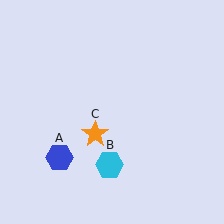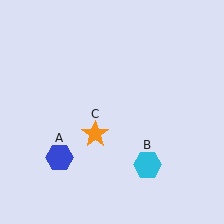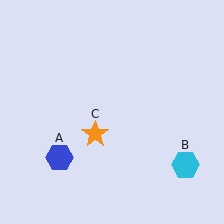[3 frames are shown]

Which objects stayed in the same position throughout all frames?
Blue hexagon (object A) and orange star (object C) remained stationary.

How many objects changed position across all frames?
1 object changed position: cyan hexagon (object B).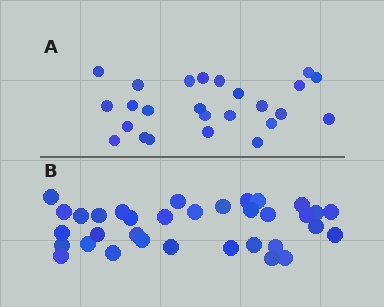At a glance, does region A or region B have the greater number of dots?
Region B (the bottom region) has more dots.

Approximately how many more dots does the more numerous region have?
Region B has roughly 8 or so more dots than region A.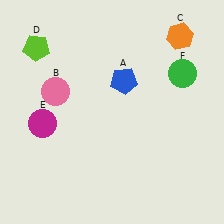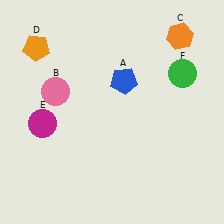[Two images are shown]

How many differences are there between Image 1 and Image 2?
There is 1 difference between the two images.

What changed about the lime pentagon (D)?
In Image 1, D is lime. In Image 2, it changed to orange.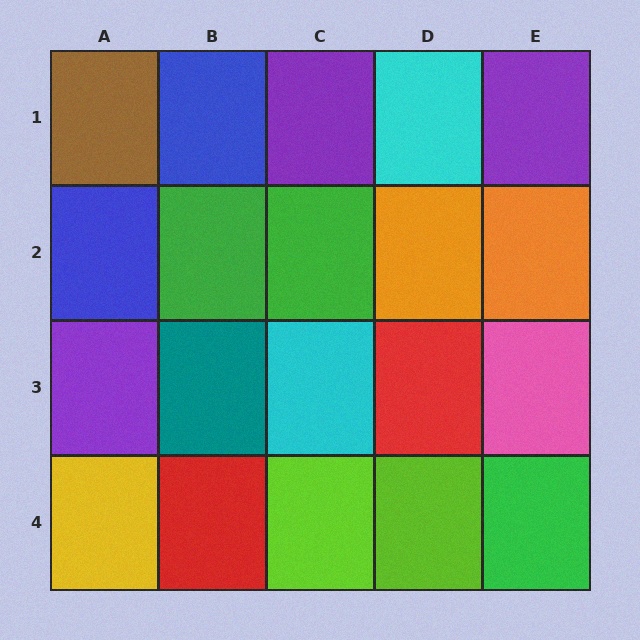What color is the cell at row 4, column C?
Lime.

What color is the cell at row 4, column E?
Green.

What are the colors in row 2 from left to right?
Blue, green, green, orange, orange.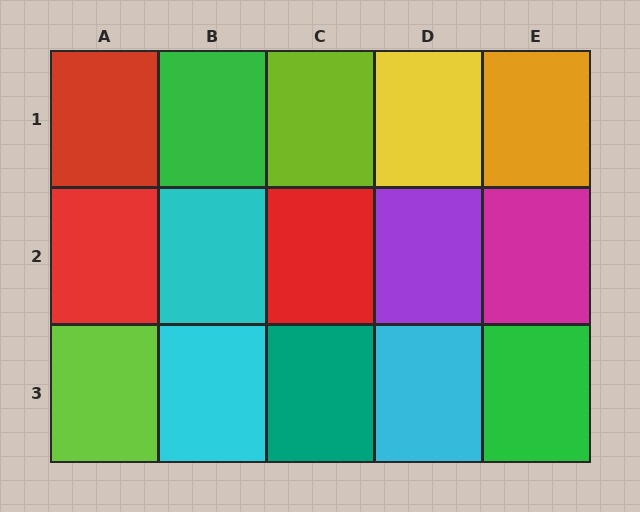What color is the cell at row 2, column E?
Magenta.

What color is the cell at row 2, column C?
Red.